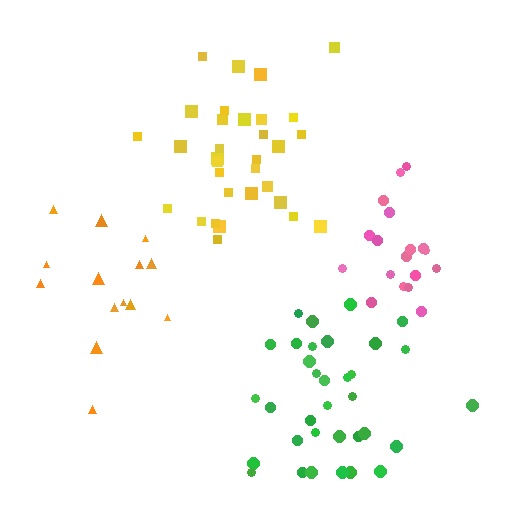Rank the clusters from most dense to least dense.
green, pink, yellow, orange.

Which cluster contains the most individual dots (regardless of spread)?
Green (34).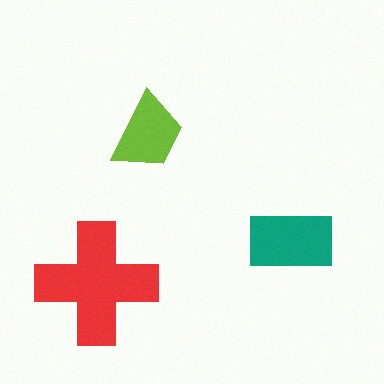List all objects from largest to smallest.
The red cross, the teal rectangle, the lime trapezoid.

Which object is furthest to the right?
The teal rectangle is rightmost.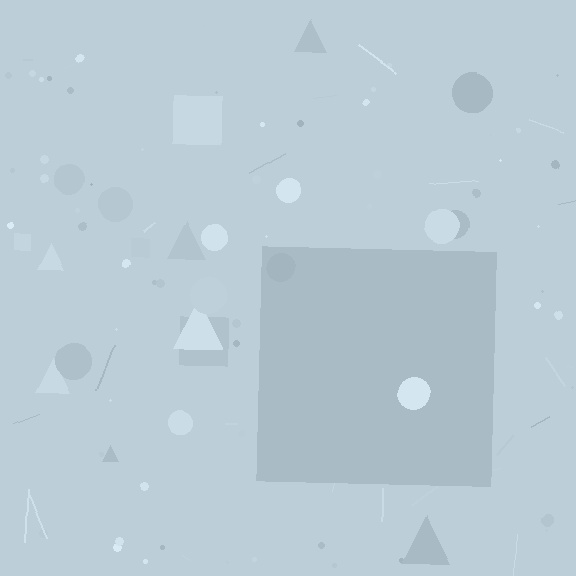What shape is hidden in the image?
A square is hidden in the image.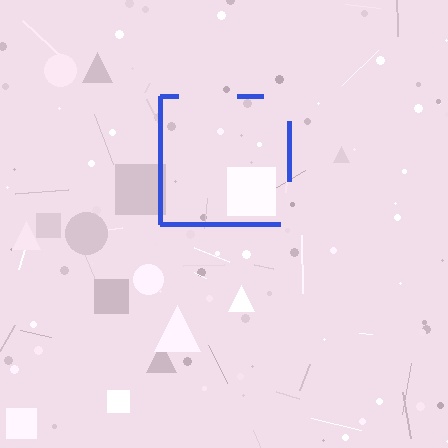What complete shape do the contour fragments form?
The contour fragments form a square.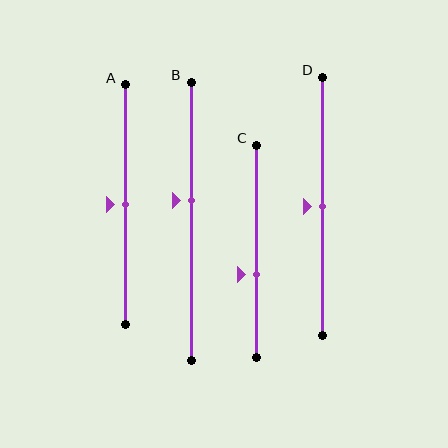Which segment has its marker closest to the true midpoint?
Segment A has its marker closest to the true midpoint.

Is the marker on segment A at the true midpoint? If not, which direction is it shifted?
Yes, the marker on segment A is at the true midpoint.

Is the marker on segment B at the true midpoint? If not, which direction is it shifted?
No, the marker on segment B is shifted upward by about 7% of the segment length.